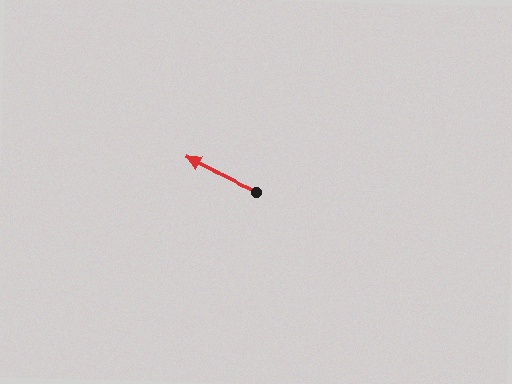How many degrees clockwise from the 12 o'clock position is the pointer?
Approximately 295 degrees.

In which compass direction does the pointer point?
Northwest.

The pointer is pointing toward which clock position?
Roughly 10 o'clock.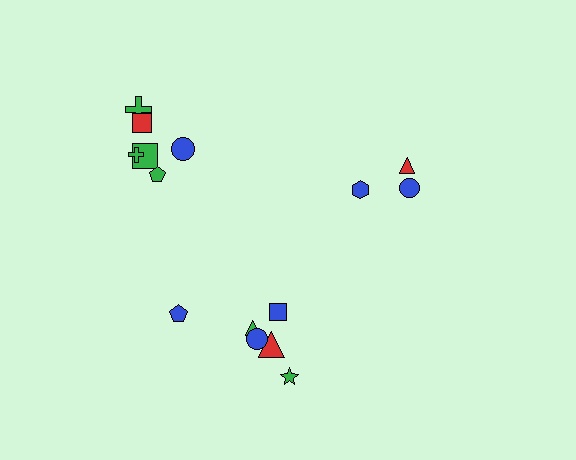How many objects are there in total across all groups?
There are 15 objects.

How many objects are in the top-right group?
There are 3 objects.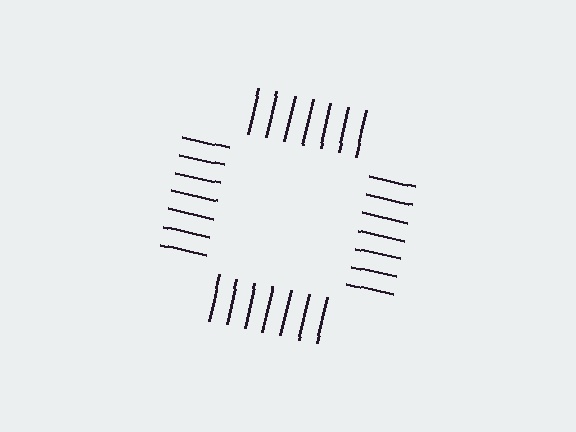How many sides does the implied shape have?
4 sides — the line-ends trace a square.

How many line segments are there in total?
28 — 7 along each of the 4 edges.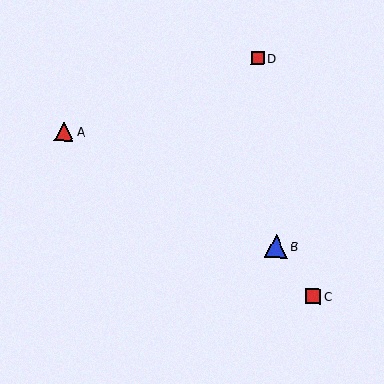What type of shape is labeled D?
Shape D is a red square.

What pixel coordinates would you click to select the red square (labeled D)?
Click at (258, 58) to select the red square D.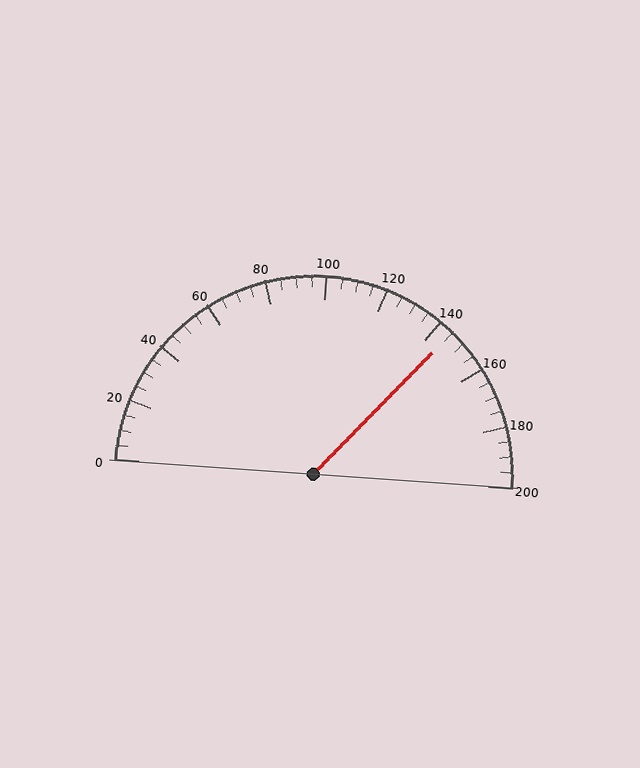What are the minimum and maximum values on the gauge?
The gauge ranges from 0 to 200.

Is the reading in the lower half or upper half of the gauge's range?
The reading is in the upper half of the range (0 to 200).